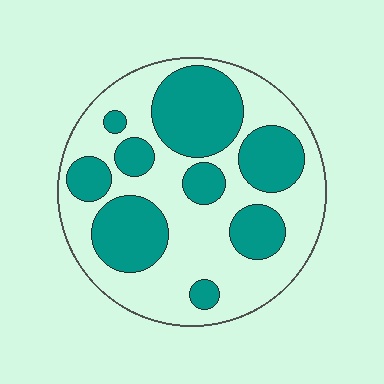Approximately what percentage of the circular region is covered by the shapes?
Approximately 40%.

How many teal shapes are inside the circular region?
9.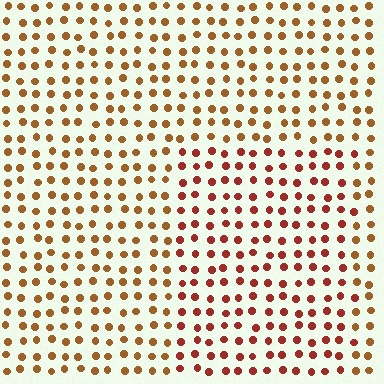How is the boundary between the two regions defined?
The boundary is defined purely by a slight shift in hue (about 28 degrees). Spacing, size, and orientation are identical on both sides.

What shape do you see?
I see a rectangle.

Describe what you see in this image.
The image is filled with small brown elements in a uniform arrangement. A rectangle-shaped region is visible where the elements are tinted to a slightly different hue, forming a subtle color boundary.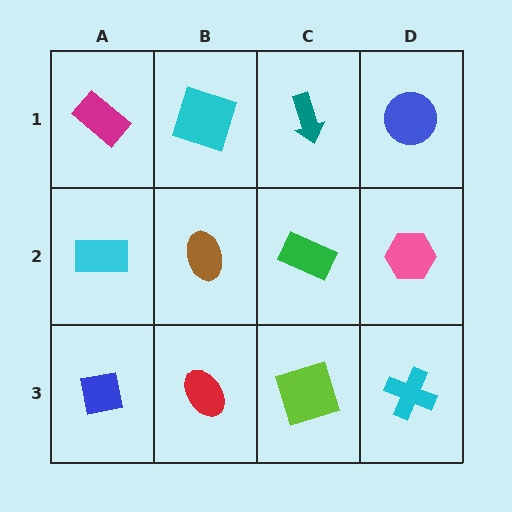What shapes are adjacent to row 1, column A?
A cyan rectangle (row 2, column A), a cyan square (row 1, column B).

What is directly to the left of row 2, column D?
A green rectangle.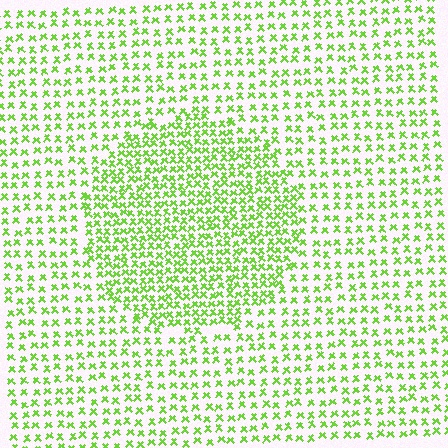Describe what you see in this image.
The image contains small lime elements arranged at two different densities. A circle-shaped region is visible where the elements are more densely packed than the surrounding area.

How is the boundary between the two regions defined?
The boundary is defined by a change in element density (approximately 1.8x ratio). All elements are the same color, size, and shape.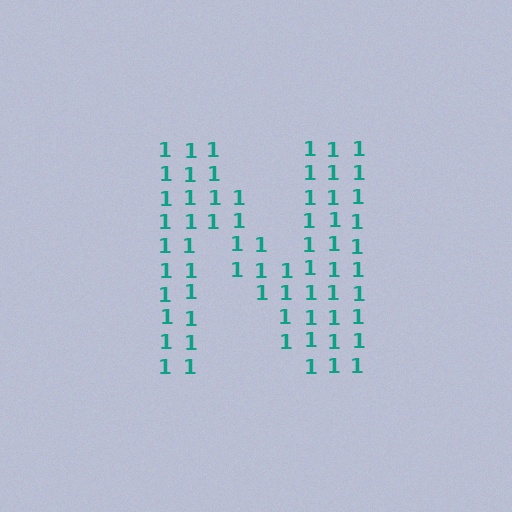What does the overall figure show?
The overall figure shows the letter N.